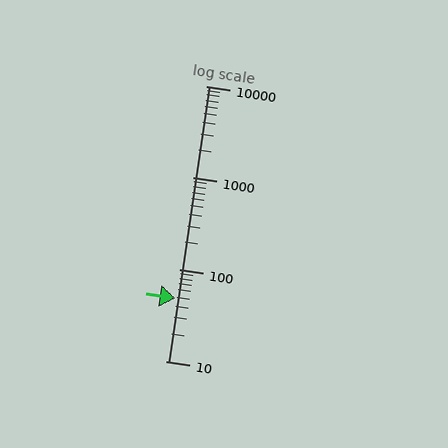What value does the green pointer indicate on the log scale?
The pointer indicates approximately 48.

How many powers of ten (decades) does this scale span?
The scale spans 3 decades, from 10 to 10000.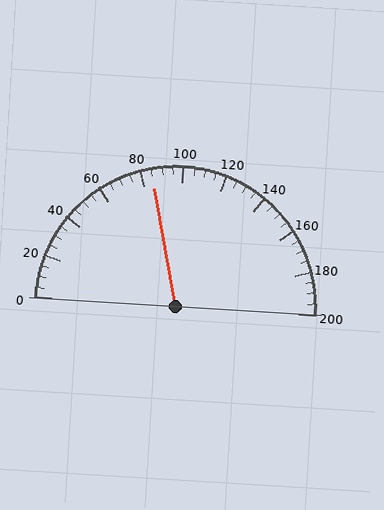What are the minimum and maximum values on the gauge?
The gauge ranges from 0 to 200.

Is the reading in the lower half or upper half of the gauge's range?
The reading is in the lower half of the range (0 to 200).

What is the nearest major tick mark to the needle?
The nearest major tick mark is 80.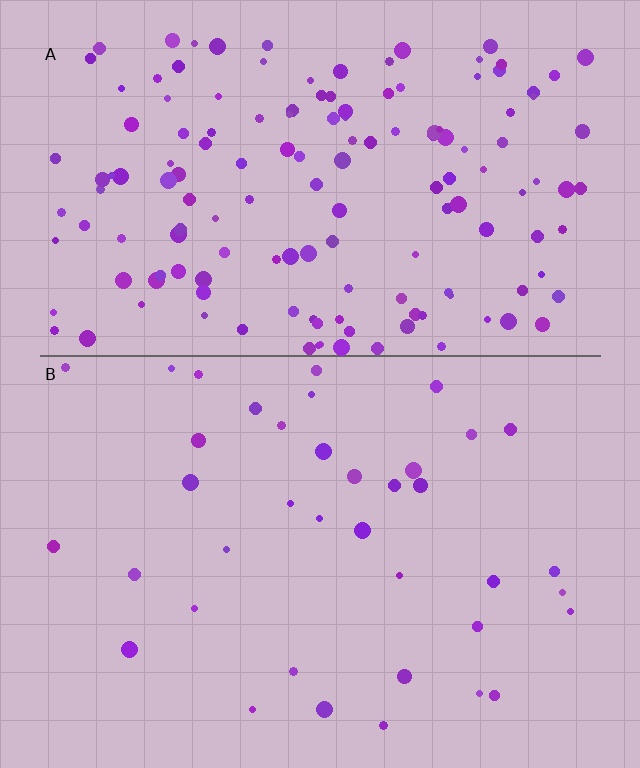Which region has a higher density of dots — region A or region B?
A (the top).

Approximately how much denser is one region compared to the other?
Approximately 4.0× — region A over region B.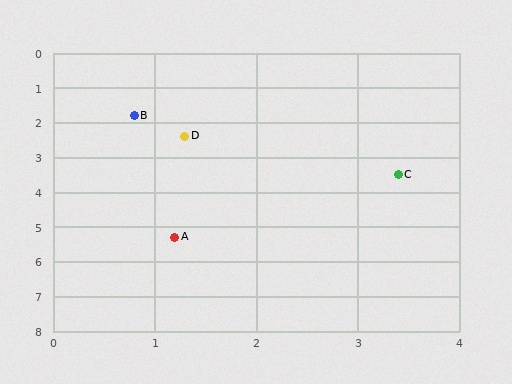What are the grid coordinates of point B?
Point B is at approximately (0.8, 1.8).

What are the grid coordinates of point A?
Point A is at approximately (1.2, 5.3).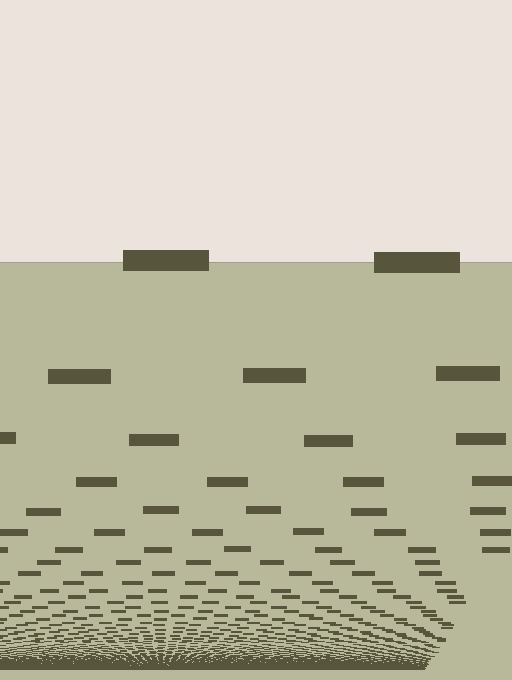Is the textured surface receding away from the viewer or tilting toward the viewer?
The surface appears to tilt toward the viewer. Texture elements get larger and sparser toward the top.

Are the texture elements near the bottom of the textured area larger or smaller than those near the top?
Smaller. The gradient is inverted — elements near the bottom are smaller and denser.